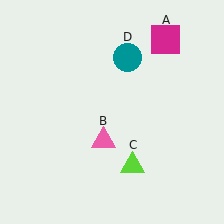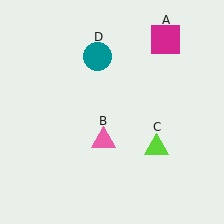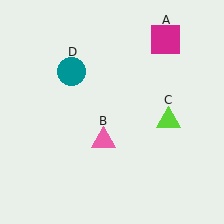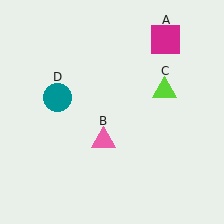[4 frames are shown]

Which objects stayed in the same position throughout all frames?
Magenta square (object A) and pink triangle (object B) remained stationary.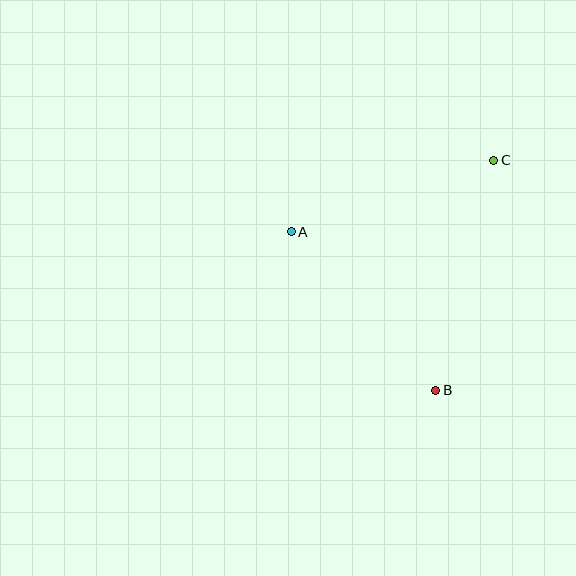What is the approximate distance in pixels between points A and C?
The distance between A and C is approximately 215 pixels.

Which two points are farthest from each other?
Points B and C are farthest from each other.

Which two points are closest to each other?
Points A and B are closest to each other.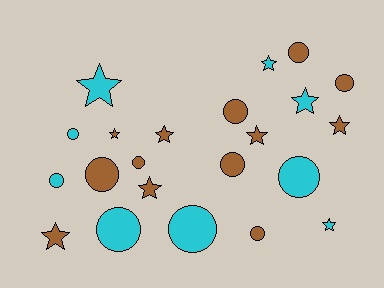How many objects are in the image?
There are 22 objects.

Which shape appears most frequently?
Circle, with 12 objects.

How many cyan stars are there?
There are 4 cyan stars.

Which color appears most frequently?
Brown, with 13 objects.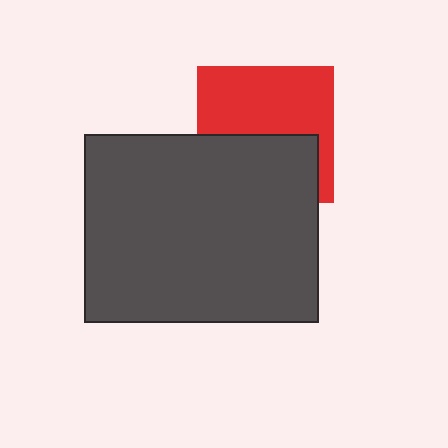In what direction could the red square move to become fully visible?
The red square could move up. That would shift it out from behind the dark gray rectangle entirely.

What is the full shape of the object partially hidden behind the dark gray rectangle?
The partially hidden object is a red square.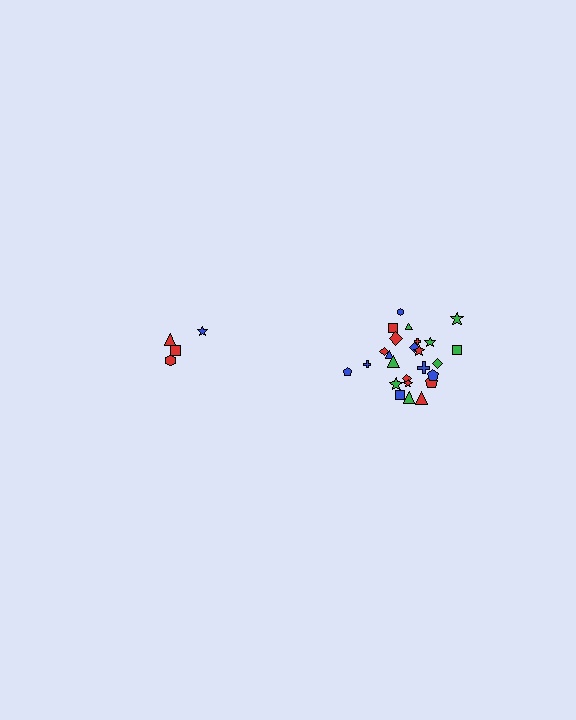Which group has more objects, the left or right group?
The right group.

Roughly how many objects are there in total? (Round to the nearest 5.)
Roughly 30 objects in total.